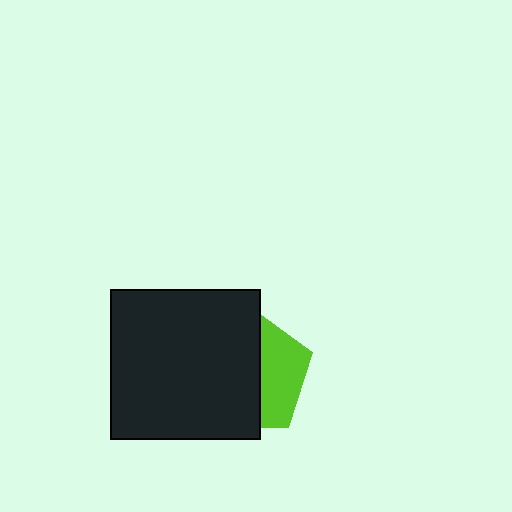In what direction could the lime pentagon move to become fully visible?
The lime pentagon could move right. That would shift it out from behind the black square entirely.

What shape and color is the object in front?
The object in front is a black square.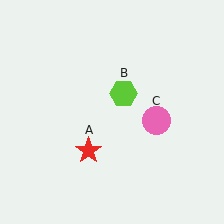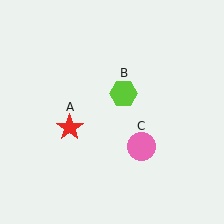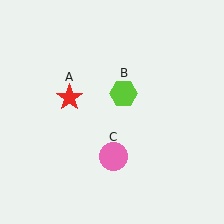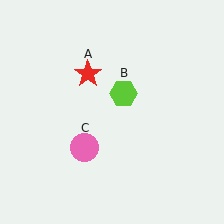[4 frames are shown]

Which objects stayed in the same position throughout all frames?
Lime hexagon (object B) remained stationary.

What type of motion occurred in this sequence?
The red star (object A), pink circle (object C) rotated clockwise around the center of the scene.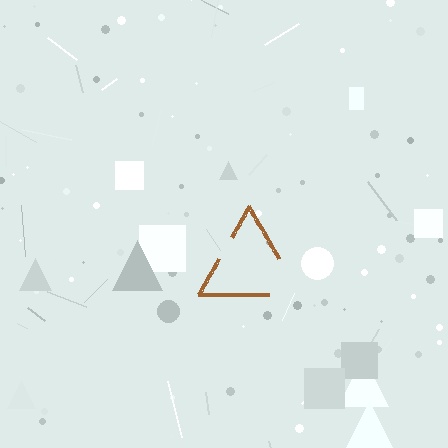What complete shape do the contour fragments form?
The contour fragments form a triangle.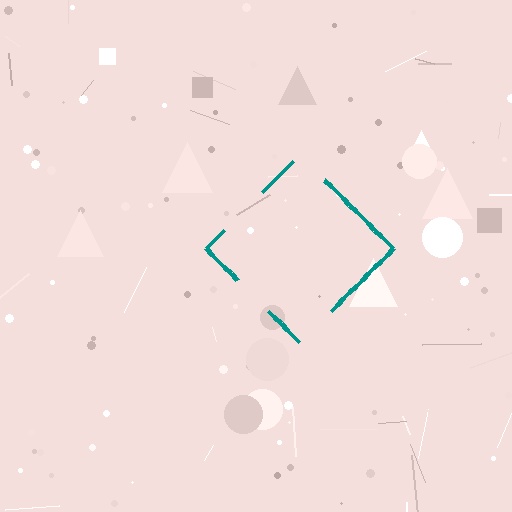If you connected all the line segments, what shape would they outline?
They would outline a diamond.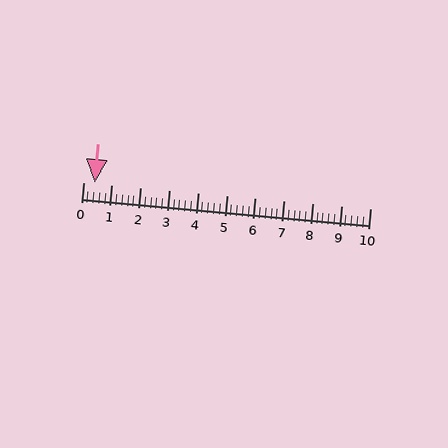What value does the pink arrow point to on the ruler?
The pink arrow points to approximately 0.4.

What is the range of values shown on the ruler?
The ruler shows values from 0 to 10.